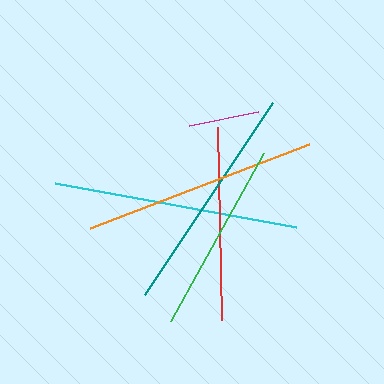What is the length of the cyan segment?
The cyan segment is approximately 244 pixels long.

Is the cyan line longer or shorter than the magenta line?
The cyan line is longer than the magenta line.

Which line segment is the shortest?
The magenta line is the shortest at approximately 71 pixels.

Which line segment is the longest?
The cyan line is the longest at approximately 244 pixels.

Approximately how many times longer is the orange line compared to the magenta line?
The orange line is approximately 3.3 times the length of the magenta line.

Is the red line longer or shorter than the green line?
The red line is longer than the green line.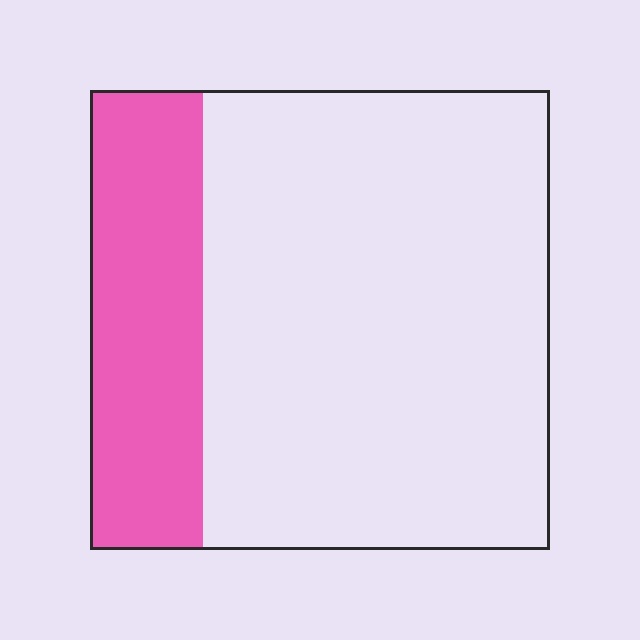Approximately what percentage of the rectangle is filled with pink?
Approximately 25%.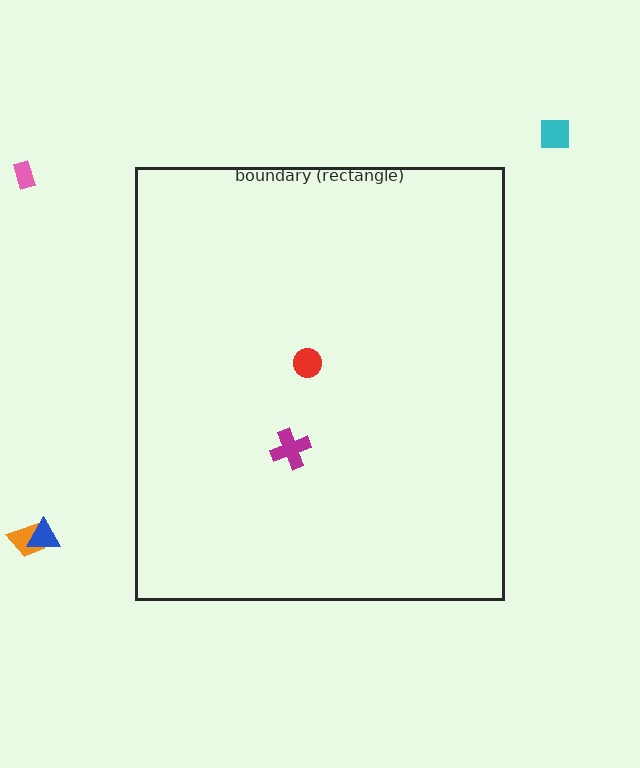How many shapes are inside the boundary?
2 inside, 4 outside.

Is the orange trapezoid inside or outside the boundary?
Outside.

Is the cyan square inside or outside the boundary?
Outside.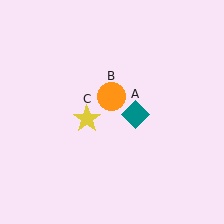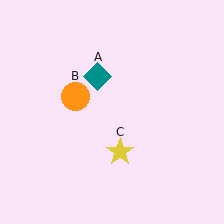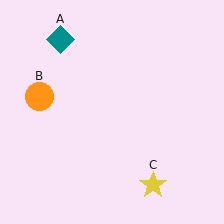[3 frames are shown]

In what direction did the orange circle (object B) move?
The orange circle (object B) moved left.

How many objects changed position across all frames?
3 objects changed position: teal diamond (object A), orange circle (object B), yellow star (object C).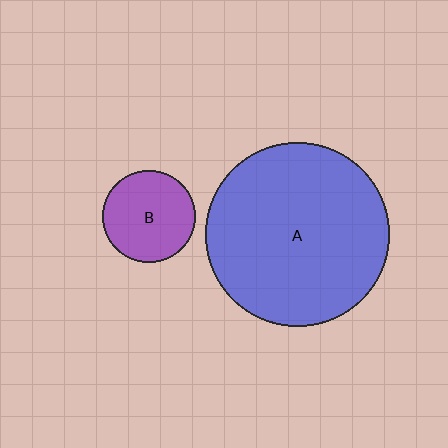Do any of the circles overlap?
No, none of the circles overlap.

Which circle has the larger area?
Circle A (blue).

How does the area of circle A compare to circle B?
Approximately 3.9 times.